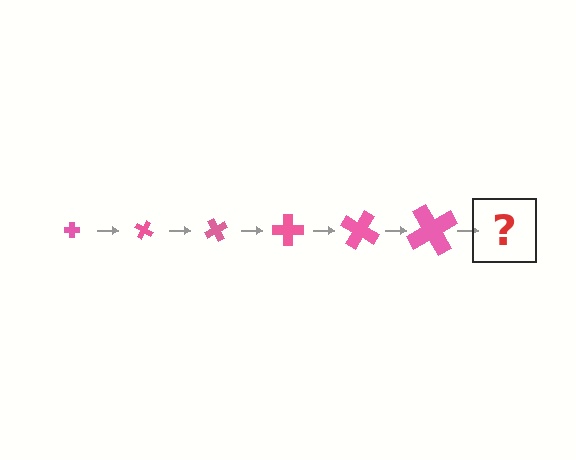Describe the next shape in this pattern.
It should be a cross, larger than the previous one and rotated 180 degrees from the start.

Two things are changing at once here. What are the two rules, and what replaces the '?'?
The two rules are that the cross grows larger each step and it rotates 30 degrees each step. The '?' should be a cross, larger than the previous one and rotated 180 degrees from the start.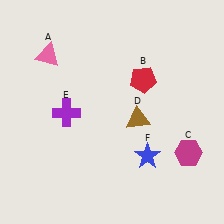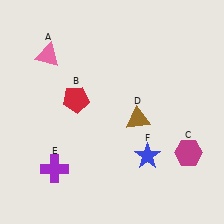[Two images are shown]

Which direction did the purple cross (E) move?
The purple cross (E) moved down.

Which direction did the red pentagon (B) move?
The red pentagon (B) moved left.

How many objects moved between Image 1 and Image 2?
2 objects moved between the two images.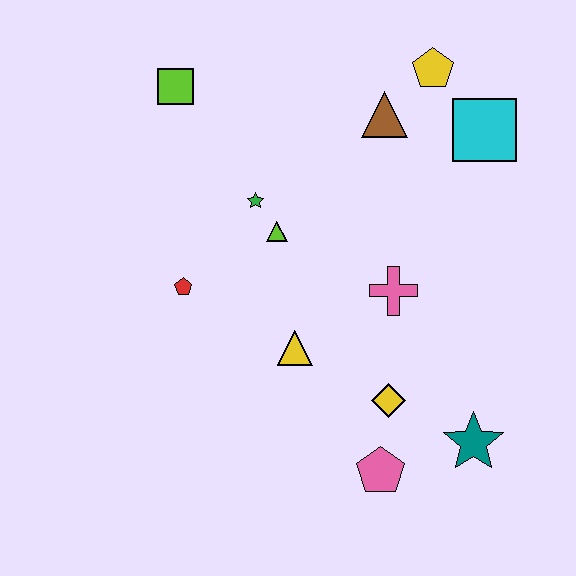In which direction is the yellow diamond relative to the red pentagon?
The yellow diamond is to the right of the red pentagon.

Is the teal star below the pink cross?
Yes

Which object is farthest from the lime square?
The teal star is farthest from the lime square.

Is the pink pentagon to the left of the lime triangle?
No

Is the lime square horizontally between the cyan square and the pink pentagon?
No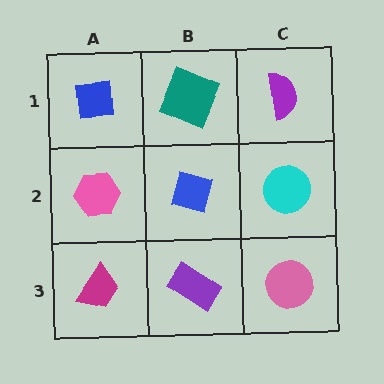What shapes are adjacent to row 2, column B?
A teal square (row 1, column B), a purple rectangle (row 3, column B), a pink hexagon (row 2, column A), a cyan circle (row 2, column C).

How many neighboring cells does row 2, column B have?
4.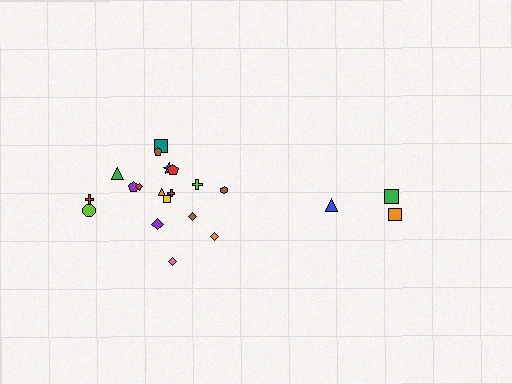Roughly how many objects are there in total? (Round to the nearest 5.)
Roughly 20 objects in total.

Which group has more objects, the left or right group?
The left group.